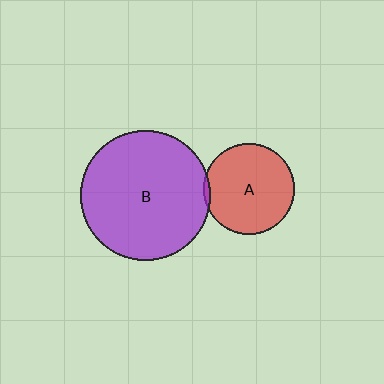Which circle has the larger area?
Circle B (purple).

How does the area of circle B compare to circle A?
Approximately 2.0 times.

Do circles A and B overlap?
Yes.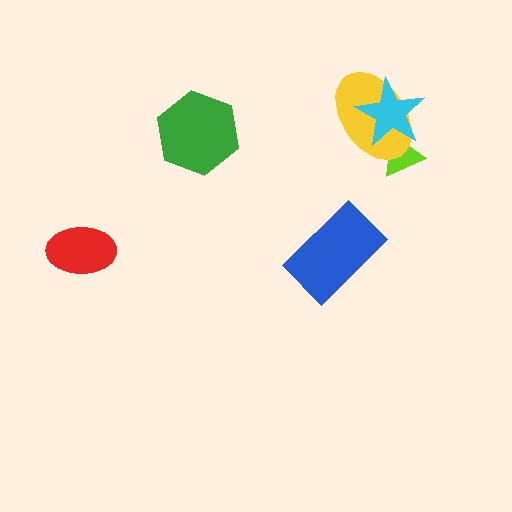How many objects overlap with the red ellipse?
0 objects overlap with the red ellipse.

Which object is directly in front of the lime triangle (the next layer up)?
The yellow ellipse is directly in front of the lime triangle.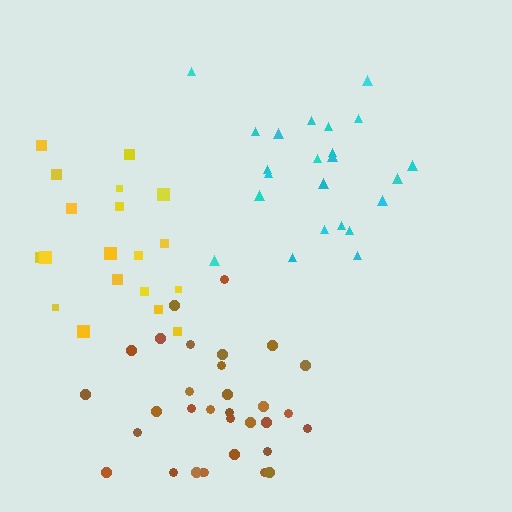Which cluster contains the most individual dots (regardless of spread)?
Brown (32).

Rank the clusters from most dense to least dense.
brown, yellow, cyan.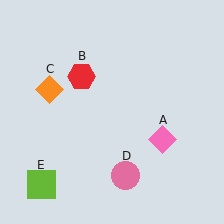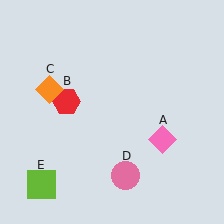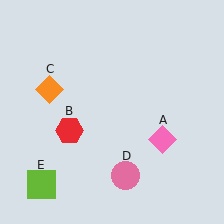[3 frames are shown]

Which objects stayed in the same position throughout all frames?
Pink diamond (object A) and orange diamond (object C) and pink circle (object D) and lime square (object E) remained stationary.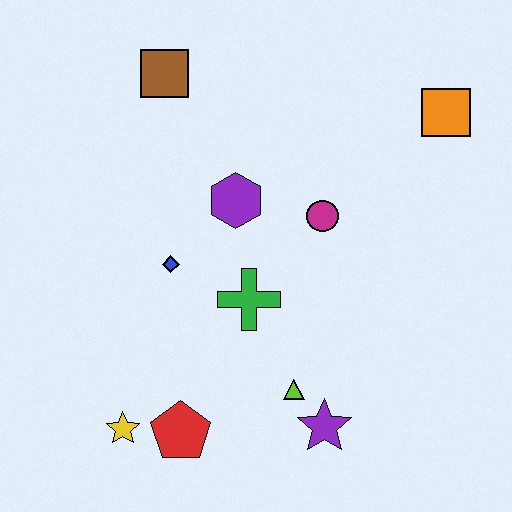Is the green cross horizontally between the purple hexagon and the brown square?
No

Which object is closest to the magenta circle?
The purple hexagon is closest to the magenta circle.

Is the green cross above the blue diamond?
No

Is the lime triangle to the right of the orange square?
No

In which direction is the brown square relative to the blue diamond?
The brown square is above the blue diamond.